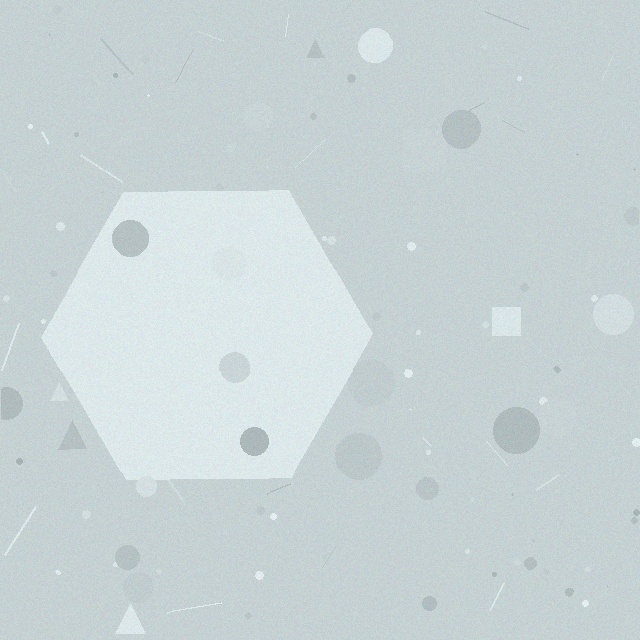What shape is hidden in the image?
A hexagon is hidden in the image.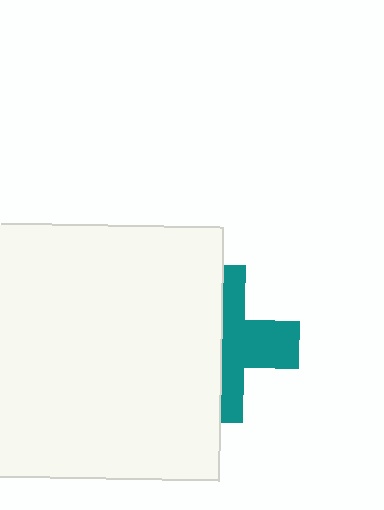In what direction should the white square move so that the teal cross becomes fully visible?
The white square should move left. That is the shortest direction to clear the overlap and leave the teal cross fully visible.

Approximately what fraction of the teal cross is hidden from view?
Roughly 52% of the teal cross is hidden behind the white square.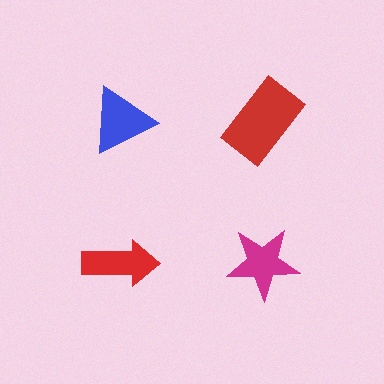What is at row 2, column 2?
A magenta star.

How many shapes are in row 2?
2 shapes.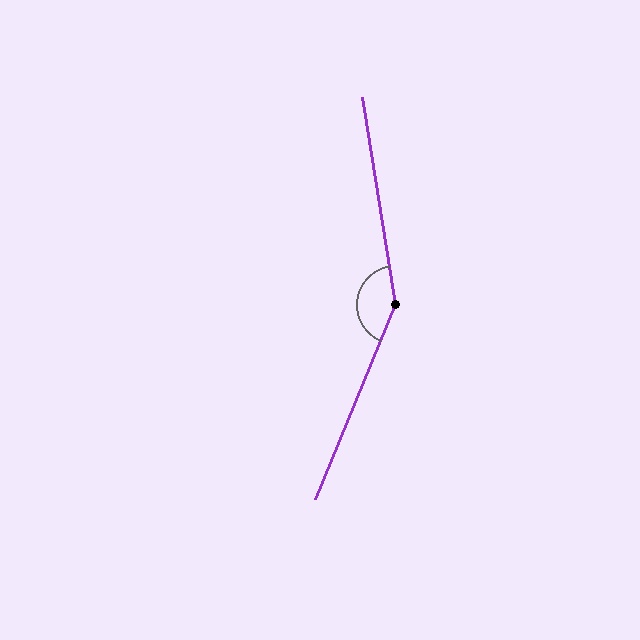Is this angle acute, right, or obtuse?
It is obtuse.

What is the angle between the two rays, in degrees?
Approximately 148 degrees.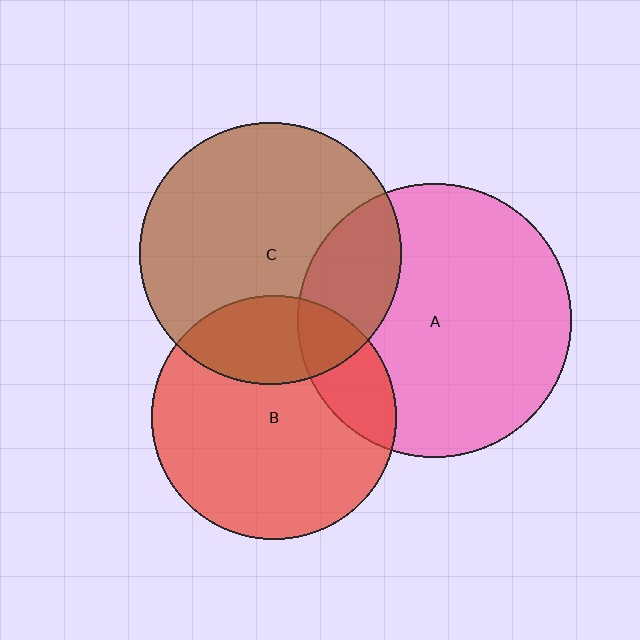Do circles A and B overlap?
Yes.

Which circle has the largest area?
Circle A (pink).